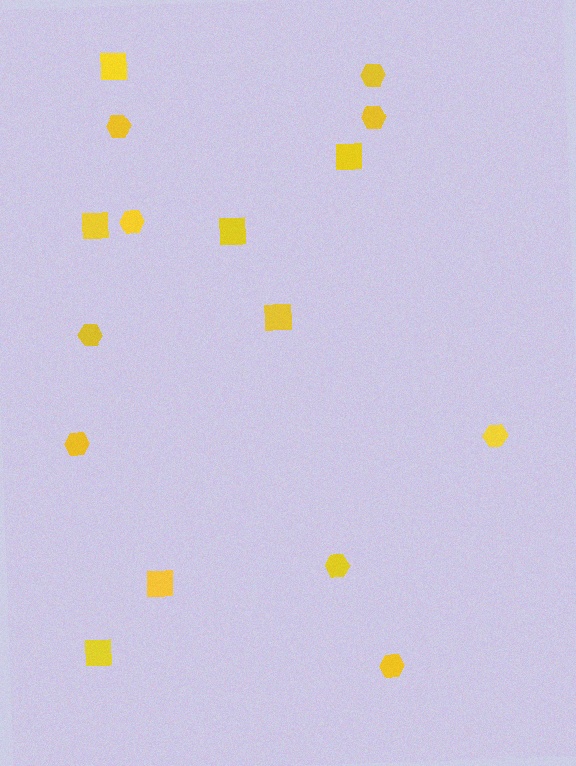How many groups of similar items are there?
There are 2 groups: one group of hexagons (9) and one group of squares (7).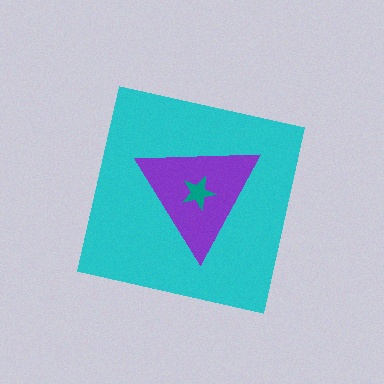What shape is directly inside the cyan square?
The purple triangle.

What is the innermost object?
The teal star.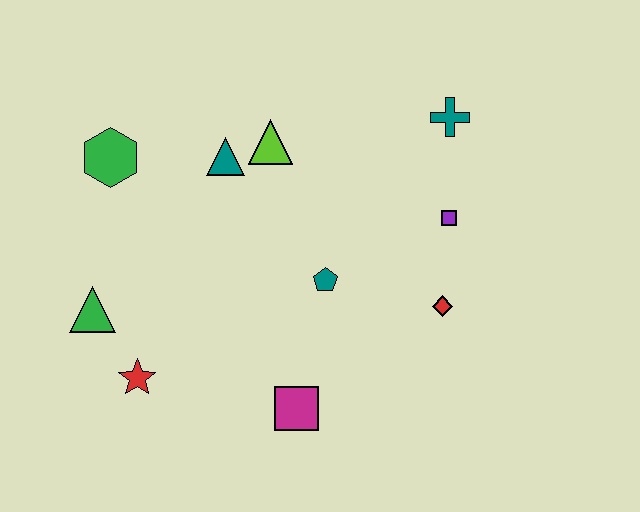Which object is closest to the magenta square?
The teal pentagon is closest to the magenta square.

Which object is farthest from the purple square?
The green triangle is farthest from the purple square.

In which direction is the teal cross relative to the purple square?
The teal cross is above the purple square.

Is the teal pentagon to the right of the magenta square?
Yes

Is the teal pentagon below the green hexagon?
Yes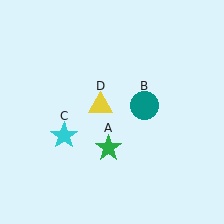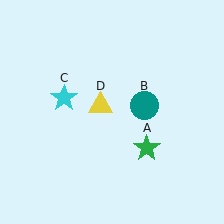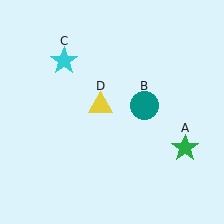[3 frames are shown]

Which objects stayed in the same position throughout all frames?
Teal circle (object B) and yellow triangle (object D) remained stationary.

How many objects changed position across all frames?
2 objects changed position: green star (object A), cyan star (object C).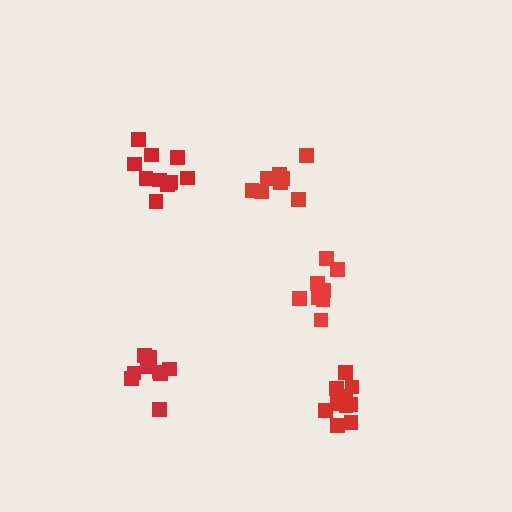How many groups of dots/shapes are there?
There are 5 groups.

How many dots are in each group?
Group 1: 8 dots, Group 2: 9 dots, Group 3: 9 dots, Group 4: 10 dots, Group 5: 12 dots (48 total).